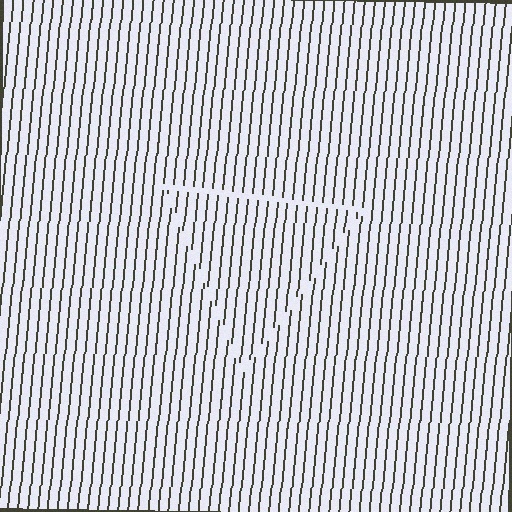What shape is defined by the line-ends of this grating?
An illusory triangle. The interior of the shape contains the same grating, shifted by half a period — the contour is defined by the phase discontinuity where line-ends from the inner and outer gratings abut.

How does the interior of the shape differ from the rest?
The interior of the shape contains the same grating, shifted by half a period — the contour is defined by the phase discontinuity where line-ends from the inner and outer gratings abut.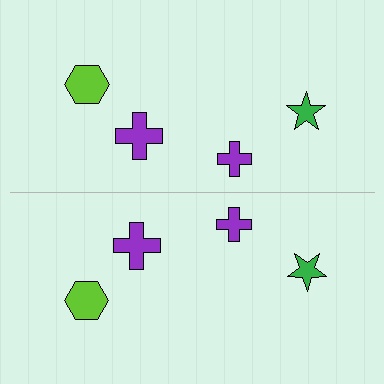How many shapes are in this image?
There are 8 shapes in this image.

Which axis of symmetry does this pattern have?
The pattern has a horizontal axis of symmetry running through the center of the image.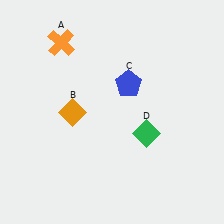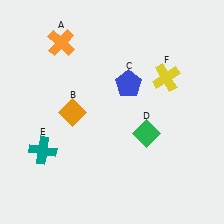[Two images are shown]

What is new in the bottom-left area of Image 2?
A teal cross (E) was added in the bottom-left area of Image 2.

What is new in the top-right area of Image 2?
A yellow cross (F) was added in the top-right area of Image 2.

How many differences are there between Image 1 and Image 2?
There are 2 differences between the two images.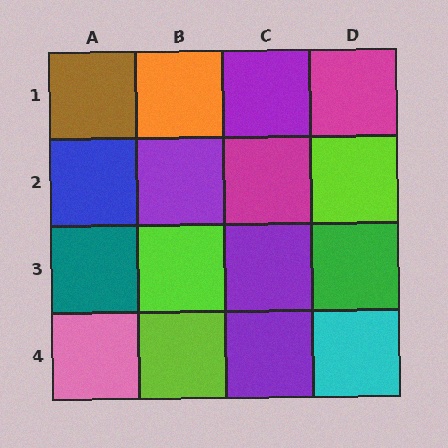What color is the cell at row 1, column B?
Orange.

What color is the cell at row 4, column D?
Cyan.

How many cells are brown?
1 cell is brown.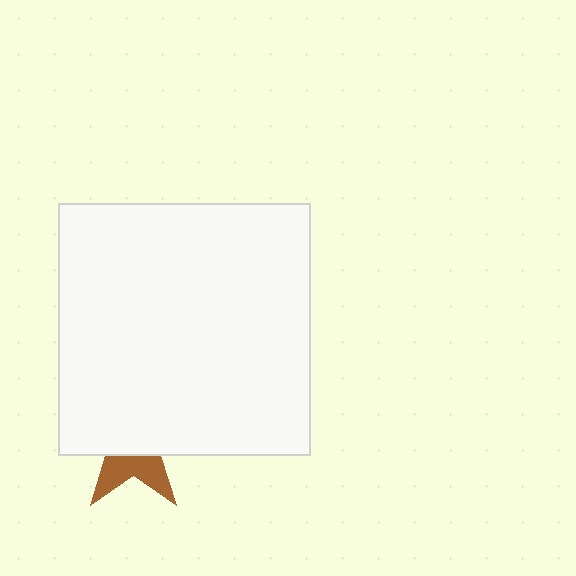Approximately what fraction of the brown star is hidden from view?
Roughly 64% of the brown star is hidden behind the white square.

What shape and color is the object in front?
The object in front is a white square.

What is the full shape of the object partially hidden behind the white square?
The partially hidden object is a brown star.